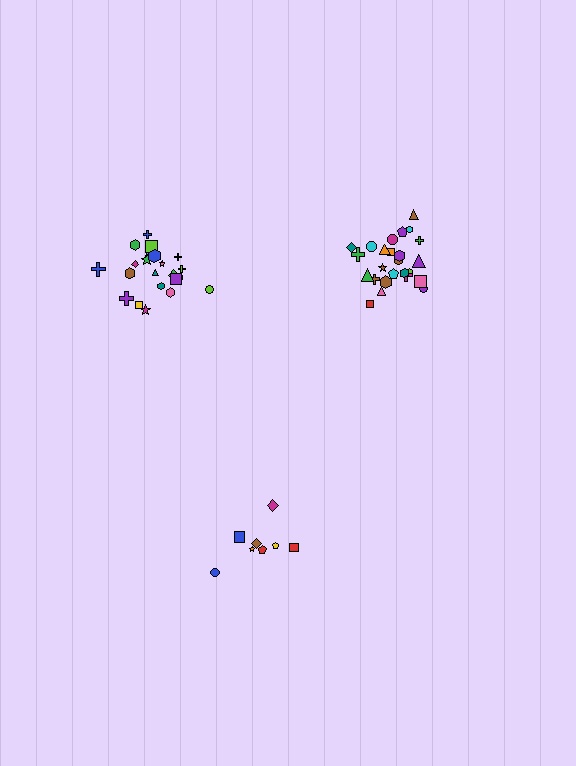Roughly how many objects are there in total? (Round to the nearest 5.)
Roughly 55 objects in total.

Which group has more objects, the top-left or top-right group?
The top-right group.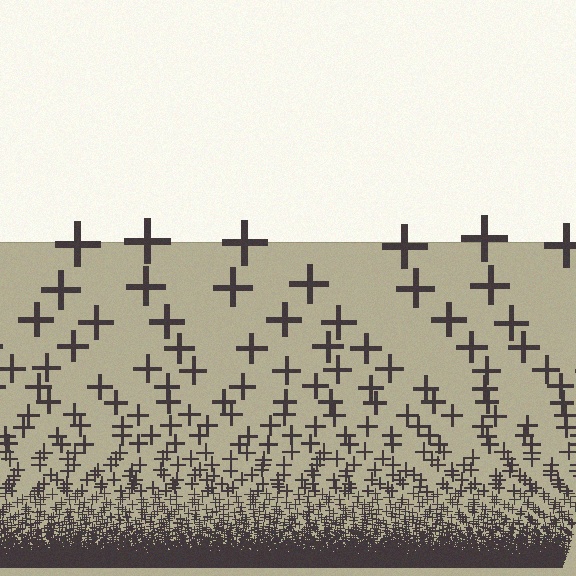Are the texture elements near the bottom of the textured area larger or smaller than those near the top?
Smaller. The gradient is inverted — elements near the bottom are smaller and denser.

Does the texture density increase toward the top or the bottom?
Density increases toward the bottom.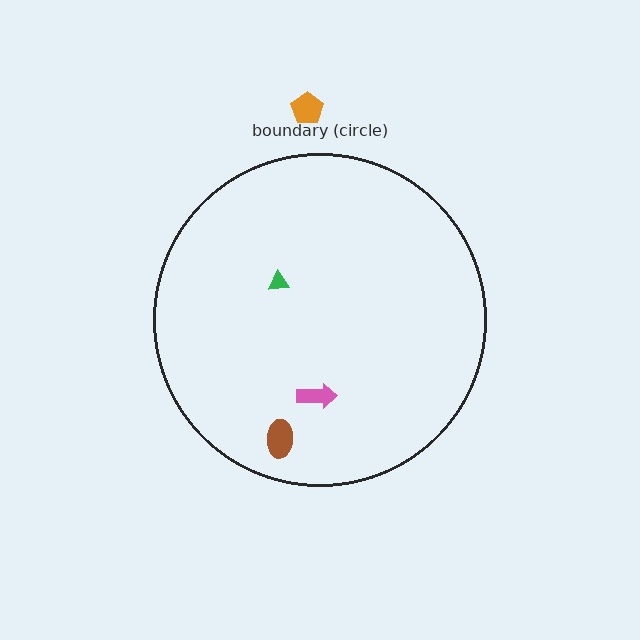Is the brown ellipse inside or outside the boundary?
Inside.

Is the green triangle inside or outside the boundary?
Inside.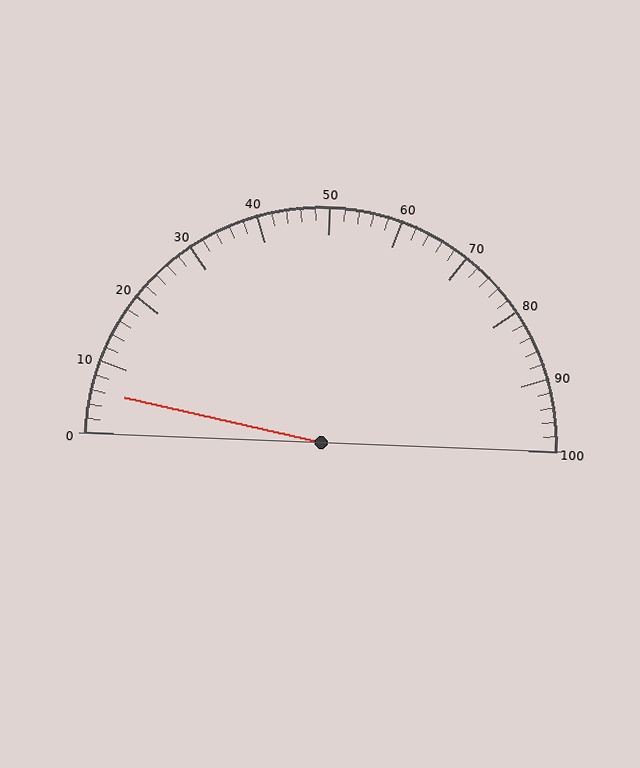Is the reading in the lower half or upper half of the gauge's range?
The reading is in the lower half of the range (0 to 100).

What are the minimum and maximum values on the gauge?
The gauge ranges from 0 to 100.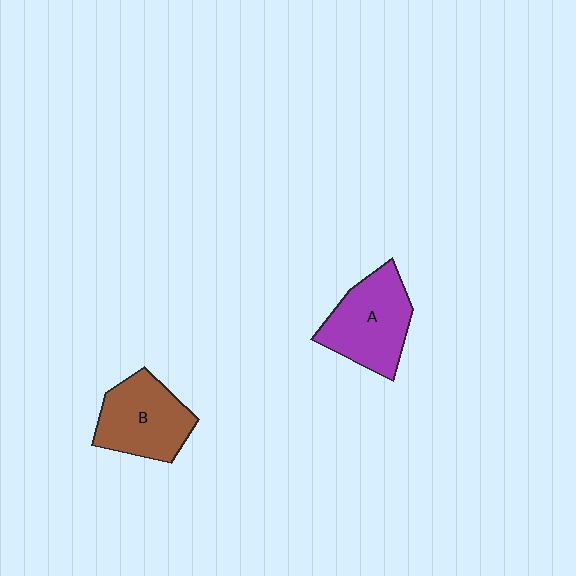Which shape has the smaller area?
Shape B (brown).